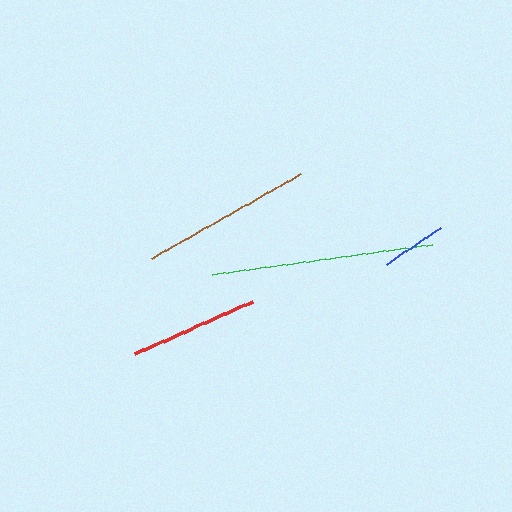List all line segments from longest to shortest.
From longest to shortest: green, brown, red, blue.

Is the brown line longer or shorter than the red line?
The brown line is longer than the red line.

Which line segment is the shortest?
The blue line is the shortest at approximately 65 pixels.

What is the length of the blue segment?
The blue segment is approximately 65 pixels long.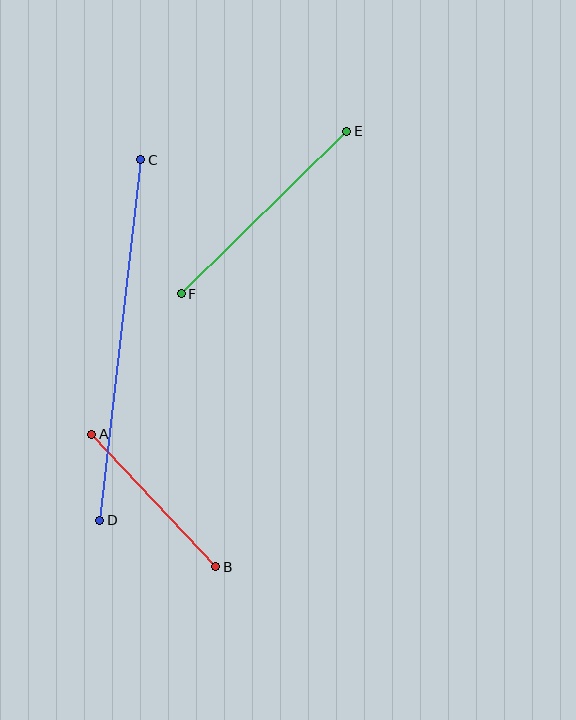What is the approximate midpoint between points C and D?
The midpoint is at approximately (120, 340) pixels.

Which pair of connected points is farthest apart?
Points C and D are farthest apart.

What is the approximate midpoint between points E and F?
The midpoint is at approximately (264, 213) pixels.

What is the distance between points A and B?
The distance is approximately 182 pixels.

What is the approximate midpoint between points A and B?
The midpoint is at approximately (154, 500) pixels.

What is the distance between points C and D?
The distance is approximately 363 pixels.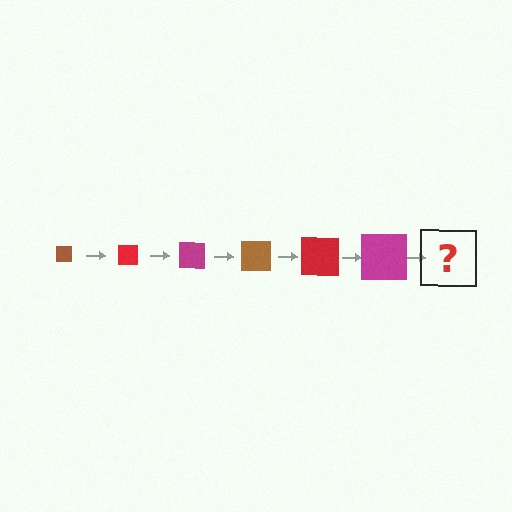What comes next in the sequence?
The next element should be a brown square, larger than the previous one.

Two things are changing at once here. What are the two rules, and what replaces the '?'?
The two rules are that the square grows larger each step and the color cycles through brown, red, and magenta. The '?' should be a brown square, larger than the previous one.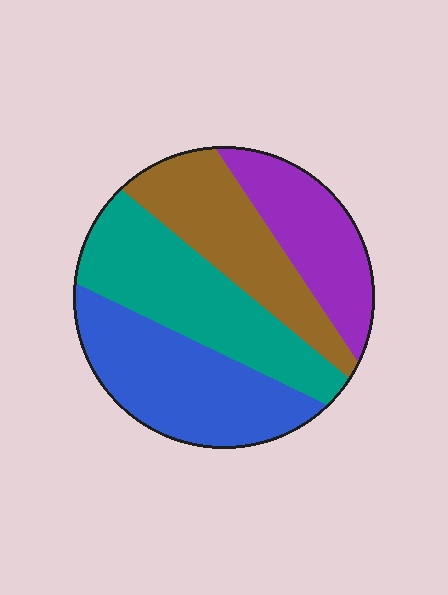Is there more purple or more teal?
Teal.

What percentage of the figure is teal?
Teal takes up between a quarter and a half of the figure.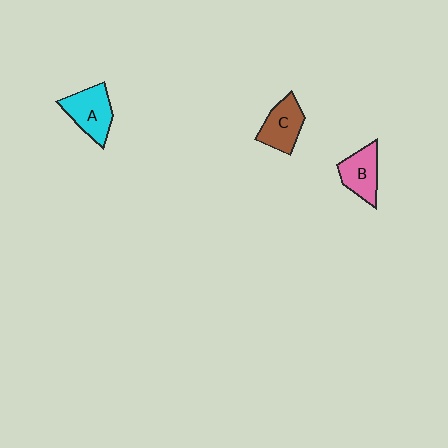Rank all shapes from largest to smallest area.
From largest to smallest: A (cyan), C (brown), B (pink).